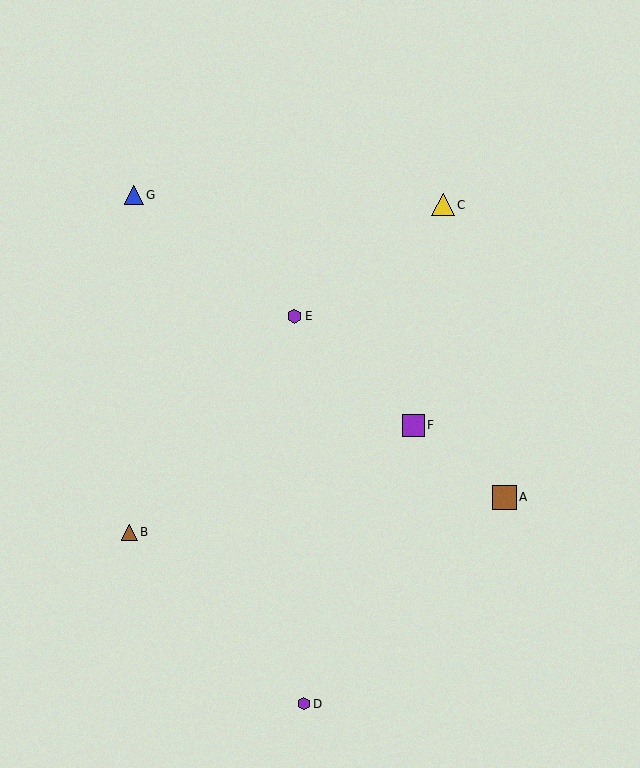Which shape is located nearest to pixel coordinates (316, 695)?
The purple hexagon (labeled D) at (304, 704) is nearest to that location.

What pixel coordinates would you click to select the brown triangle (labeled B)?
Click at (129, 532) to select the brown triangle B.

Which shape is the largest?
The brown square (labeled A) is the largest.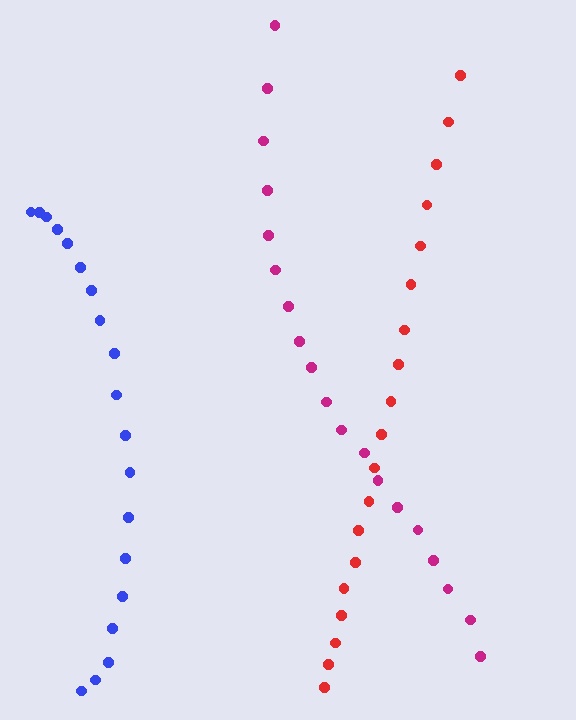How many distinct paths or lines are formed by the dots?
There are 3 distinct paths.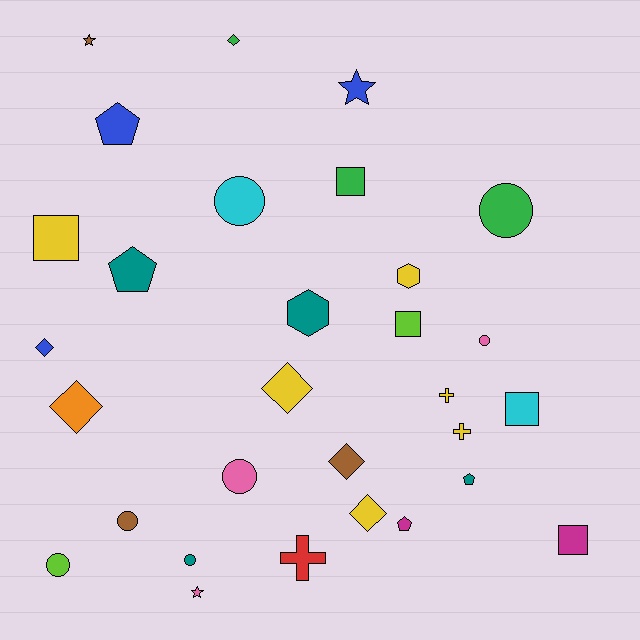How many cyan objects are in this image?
There are 2 cyan objects.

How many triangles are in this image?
There are no triangles.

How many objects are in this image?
There are 30 objects.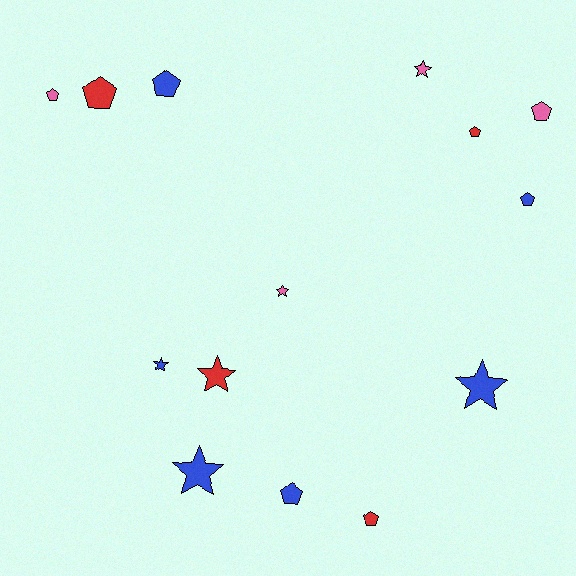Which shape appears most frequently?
Pentagon, with 8 objects.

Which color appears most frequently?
Blue, with 6 objects.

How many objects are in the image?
There are 14 objects.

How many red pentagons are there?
There are 3 red pentagons.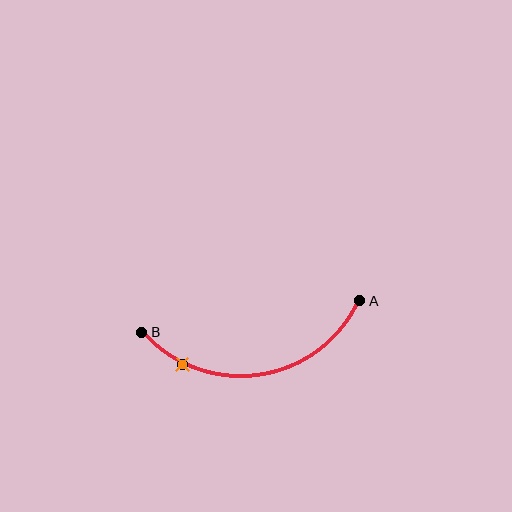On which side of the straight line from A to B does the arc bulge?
The arc bulges below the straight line connecting A and B.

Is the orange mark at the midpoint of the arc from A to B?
No. The orange mark lies on the arc but is closer to endpoint B. The arc midpoint would be at the point on the curve equidistant along the arc from both A and B.